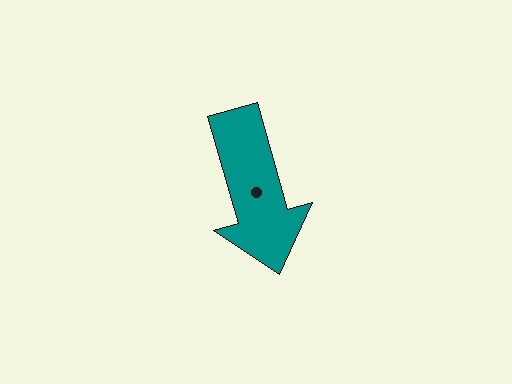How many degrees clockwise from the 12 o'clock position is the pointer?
Approximately 164 degrees.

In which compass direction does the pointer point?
South.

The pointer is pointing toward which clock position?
Roughly 5 o'clock.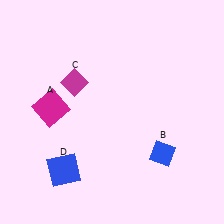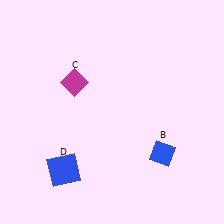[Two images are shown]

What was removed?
The magenta square (A) was removed in Image 2.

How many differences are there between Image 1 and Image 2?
There is 1 difference between the two images.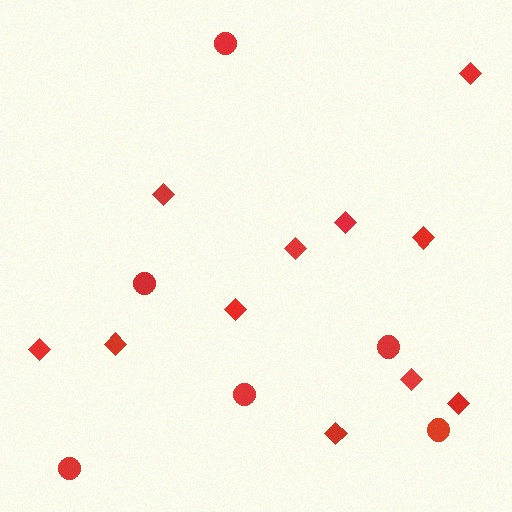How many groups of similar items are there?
There are 2 groups: one group of diamonds (11) and one group of circles (6).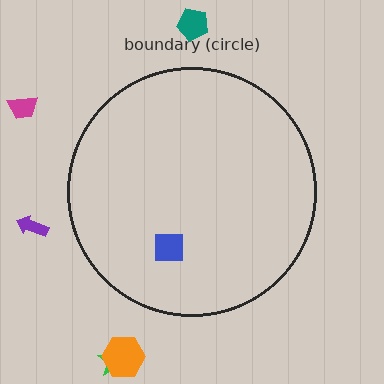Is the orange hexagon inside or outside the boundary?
Outside.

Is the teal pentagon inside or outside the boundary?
Outside.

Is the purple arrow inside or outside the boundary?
Outside.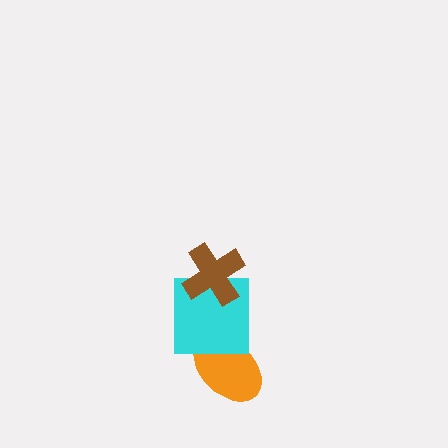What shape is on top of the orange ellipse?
The cyan square is on top of the orange ellipse.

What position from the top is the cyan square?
The cyan square is 2nd from the top.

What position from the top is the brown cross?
The brown cross is 1st from the top.